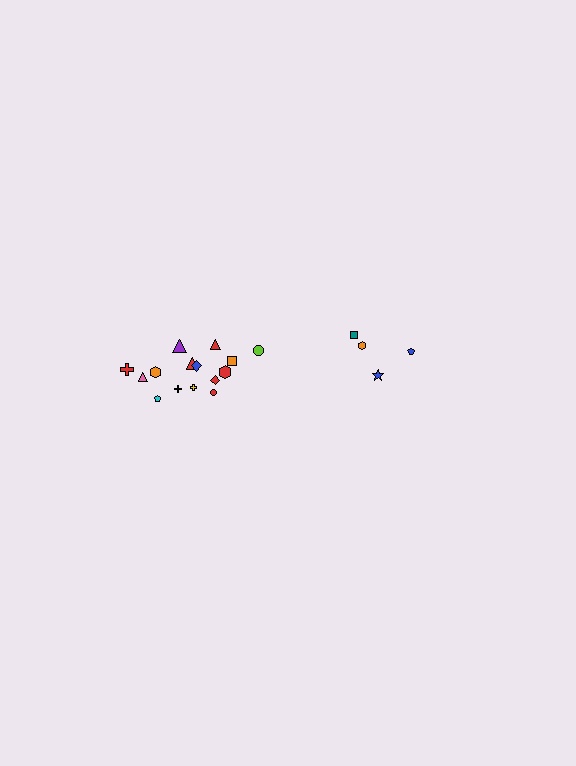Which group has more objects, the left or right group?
The left group.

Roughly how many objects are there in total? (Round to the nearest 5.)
Roughly 20 objects in total.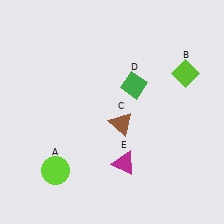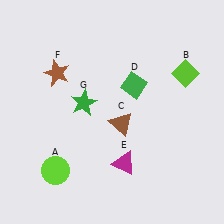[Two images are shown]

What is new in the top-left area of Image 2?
A green star (G) was added in the top-left area of Image 2.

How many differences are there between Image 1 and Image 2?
There are 2 differences between the two images.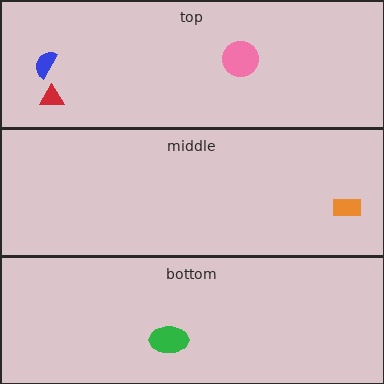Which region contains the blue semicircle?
The top region.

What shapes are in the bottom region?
The green ellipse.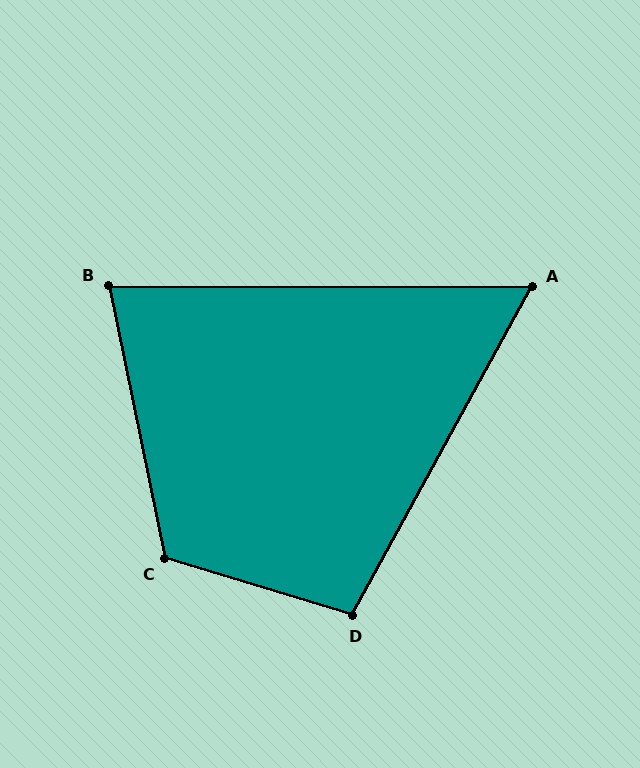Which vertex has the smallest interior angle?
A, at approximately 61 degrees.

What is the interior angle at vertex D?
Approximately 102 degrees (obtuse).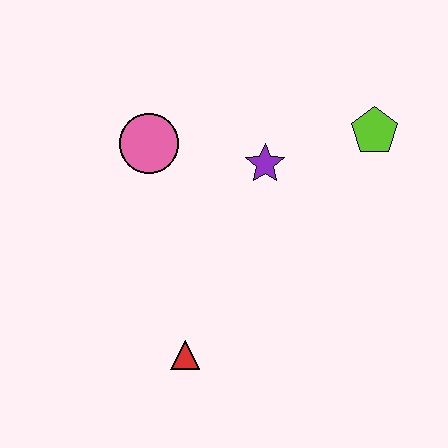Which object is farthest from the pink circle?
The lime pentagon is farthest from the pink circle.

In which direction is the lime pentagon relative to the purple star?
The lime pentagon is to the right of the purple star.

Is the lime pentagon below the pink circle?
No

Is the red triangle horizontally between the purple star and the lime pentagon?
No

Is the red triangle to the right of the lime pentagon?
No